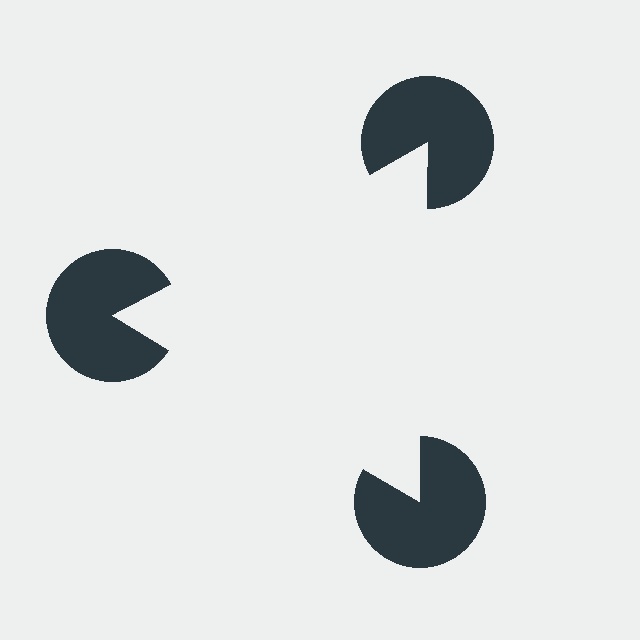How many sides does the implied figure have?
3 sides.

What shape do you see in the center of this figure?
An illusory triangle — its edges are inferred from the aligned wedge cuts in the pac-man discs, not physically drawn.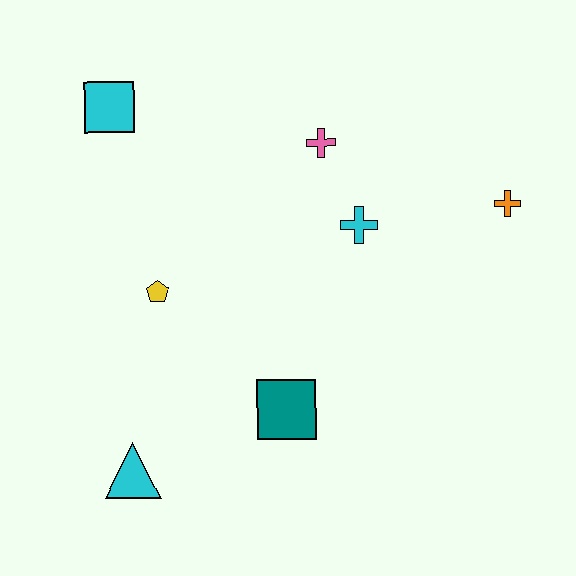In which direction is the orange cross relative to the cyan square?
The orange cross is to the right of the cyan square.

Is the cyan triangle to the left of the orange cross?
Yes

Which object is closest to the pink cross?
The cyan cross is closest to the pink cross.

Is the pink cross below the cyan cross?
No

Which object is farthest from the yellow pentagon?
The orange cross is farthest from the yellow pentagon.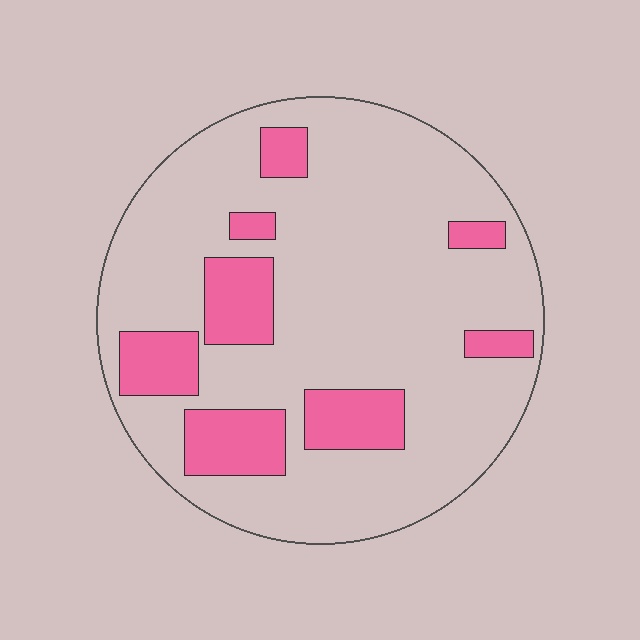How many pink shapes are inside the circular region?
8.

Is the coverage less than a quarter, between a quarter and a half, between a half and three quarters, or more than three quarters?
Less than a quarter.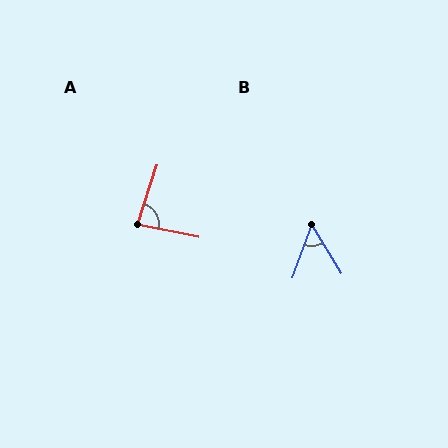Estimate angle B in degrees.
Approximately 51 degrees.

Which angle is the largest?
A, at approximately 83 degrees.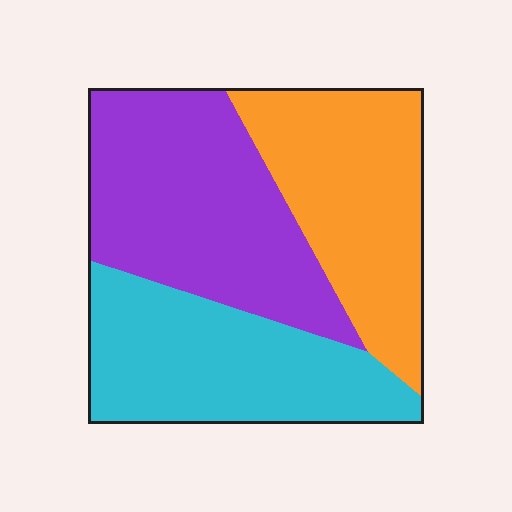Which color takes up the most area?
Purple, at roughly 35%.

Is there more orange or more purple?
Purple.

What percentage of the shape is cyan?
Cyan covers roughly 30% of the shape.